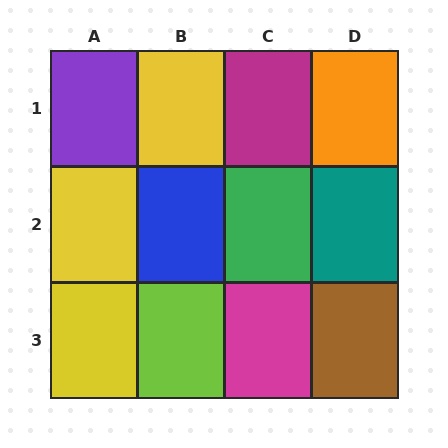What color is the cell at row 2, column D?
Teal.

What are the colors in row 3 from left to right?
Yellow, lime, magenta, brown.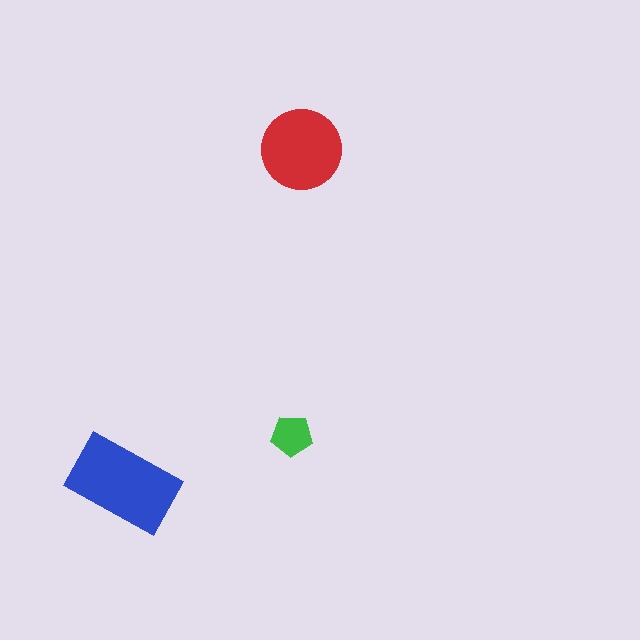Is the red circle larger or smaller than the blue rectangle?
Smaller.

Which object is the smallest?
The green pentagon.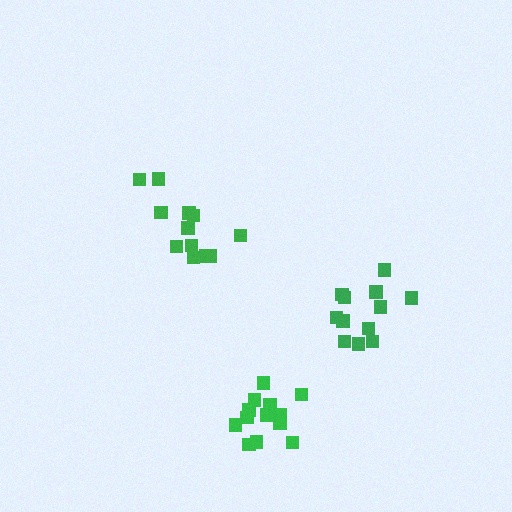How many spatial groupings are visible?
There are 3 spatial groupings.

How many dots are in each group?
Group 1: 12 dots, Group 2: 12 dots, Group 3: 14 dots (38 total).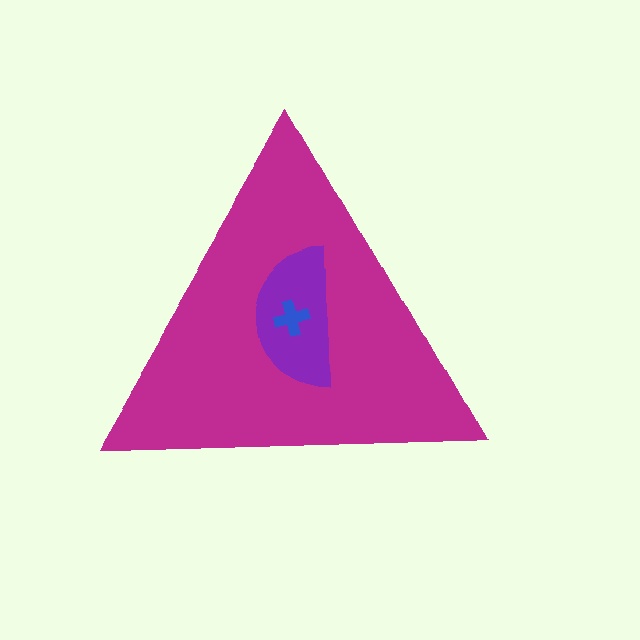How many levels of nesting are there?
3.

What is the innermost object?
The blue cross.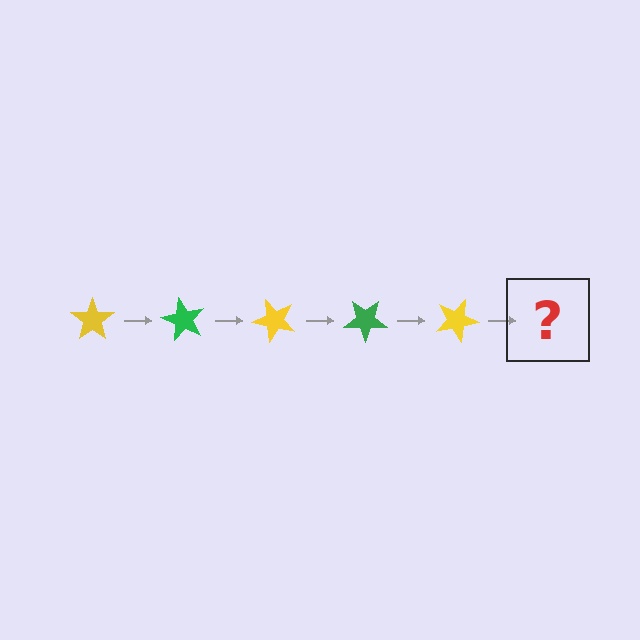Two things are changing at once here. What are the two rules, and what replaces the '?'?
The two rules are that it rotates 60 degrees each step and the color cycles through yellow and green. The '?' should be a green star, rotated 300 degrees from the start.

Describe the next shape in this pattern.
It should be a green star, rotated 300 degrees from the start.